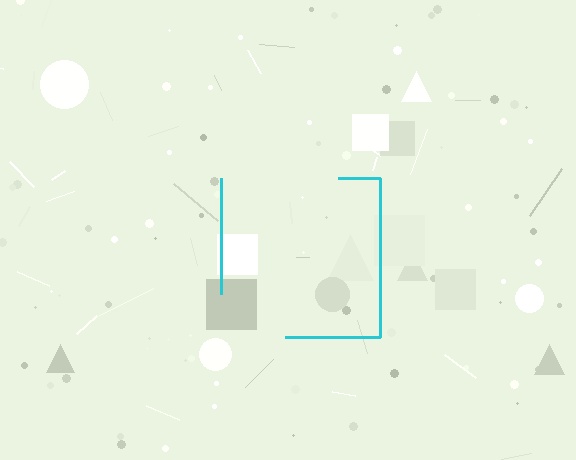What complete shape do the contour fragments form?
The contour fragments form a square.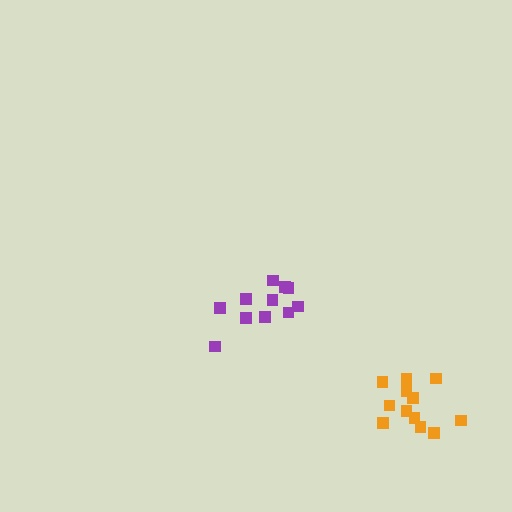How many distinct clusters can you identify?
There are 2 distinct clusters.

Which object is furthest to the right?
The orange cluster is rightmost.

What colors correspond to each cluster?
The clusters are colored: purple, orange.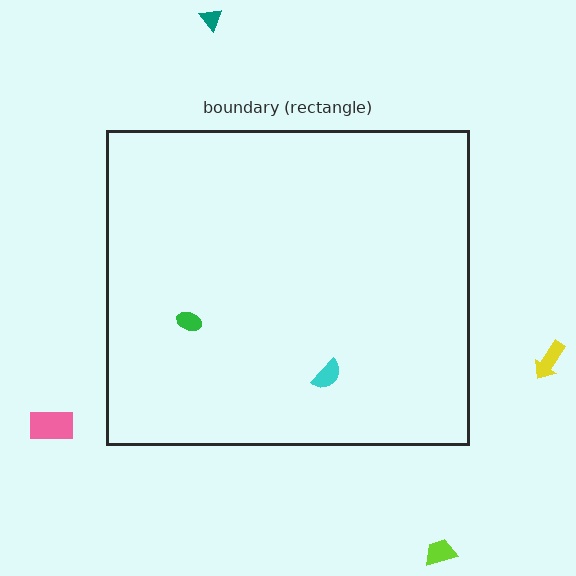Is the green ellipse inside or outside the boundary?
Inside.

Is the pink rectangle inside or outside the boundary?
Outside.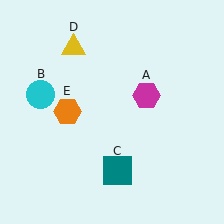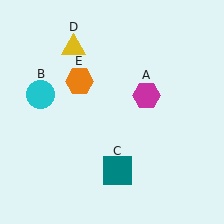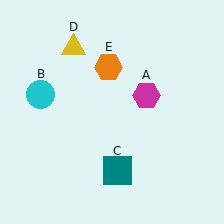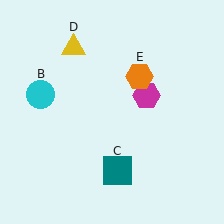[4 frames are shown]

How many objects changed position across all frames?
1 object changed position: orange hexagon (object E).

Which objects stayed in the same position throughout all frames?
Magenta hexagon (object A) and cyan circle (object B) and teal square (object C) and yellow triangle (object D) remained stationary.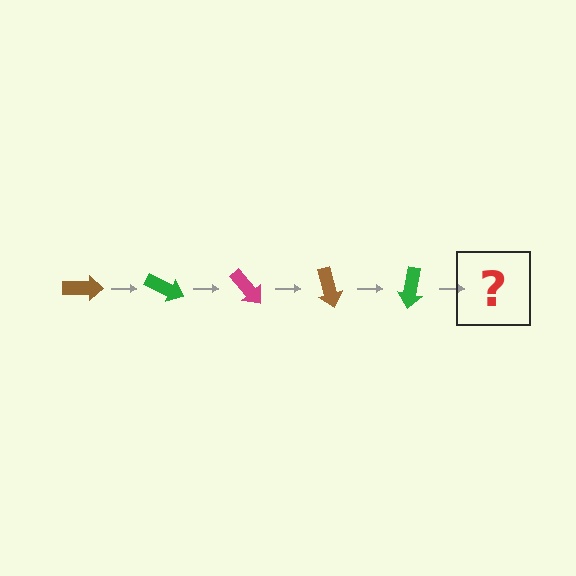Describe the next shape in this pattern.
It should be a magenta arrow, rotated 125 degrees from the start.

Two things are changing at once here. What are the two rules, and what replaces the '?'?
The two rules are that it rotates 25 degrees each step and the color cycles through brown, green, and magenta. The '?' should be a magenta arrow, rotated 125 degrees from the start.